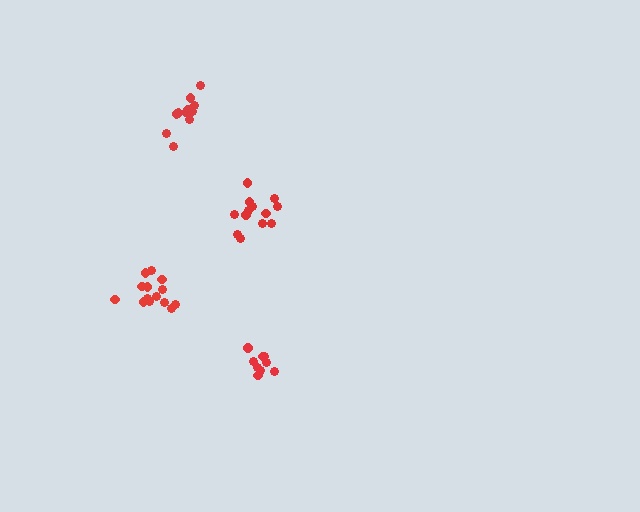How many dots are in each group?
Group 1: 9 dots, Group 2: 13 dots, Group 3: 12 dots, Group 4: 14 dots (48 total).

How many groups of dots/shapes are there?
There are 4 groups.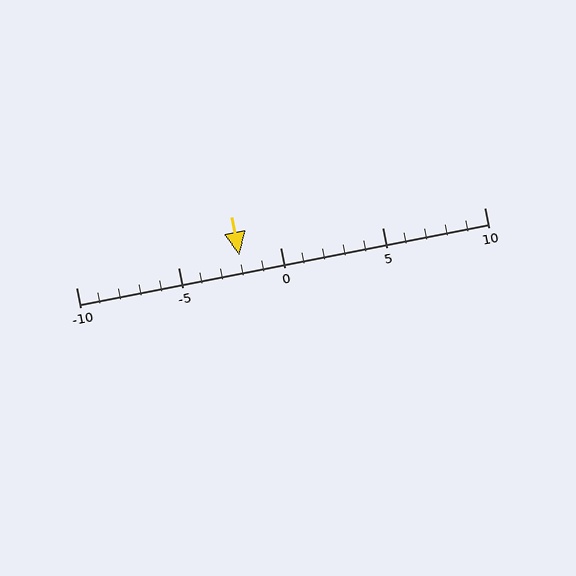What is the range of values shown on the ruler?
The ruler shows values from -10 to 10.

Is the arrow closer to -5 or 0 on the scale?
The arrow is closer to 0.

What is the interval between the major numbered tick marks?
The major tick marks are spaced 5 units apart.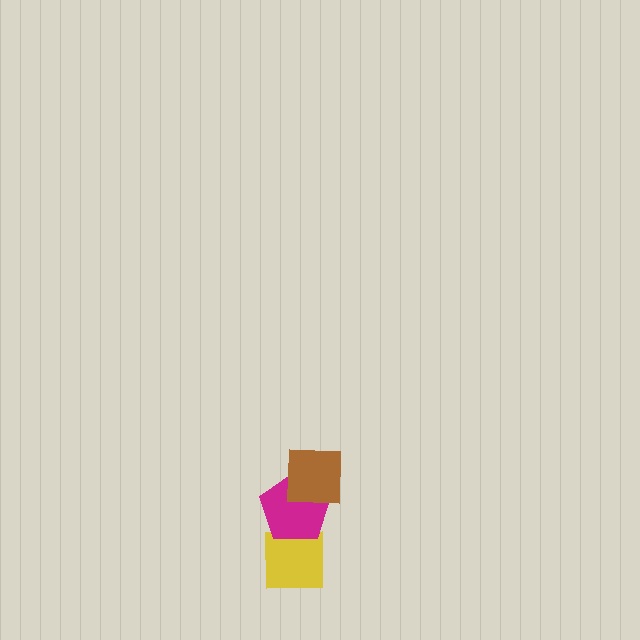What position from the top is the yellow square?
The yellow square is 3rd from the top.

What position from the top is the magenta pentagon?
The magenta pentagon is 2nd from the top.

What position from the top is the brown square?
The brown square is 1st from the top.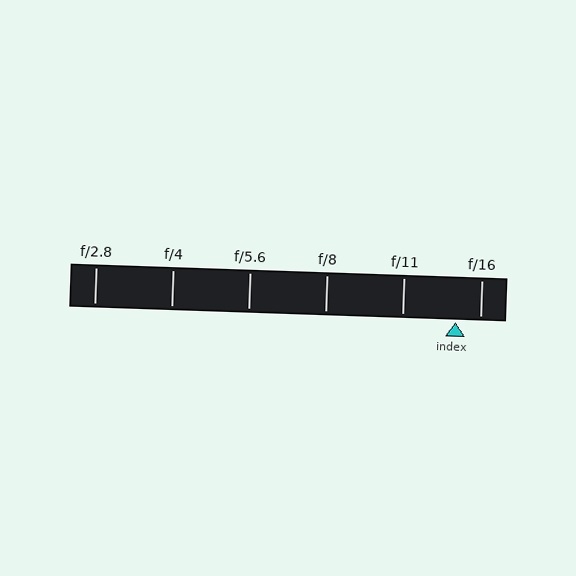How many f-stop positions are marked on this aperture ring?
There are 6 f-stop positions marked.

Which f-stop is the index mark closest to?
The index mark is closest to f/16.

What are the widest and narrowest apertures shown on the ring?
The widest aperture shown is f/2.8 and the narrowest is f/16.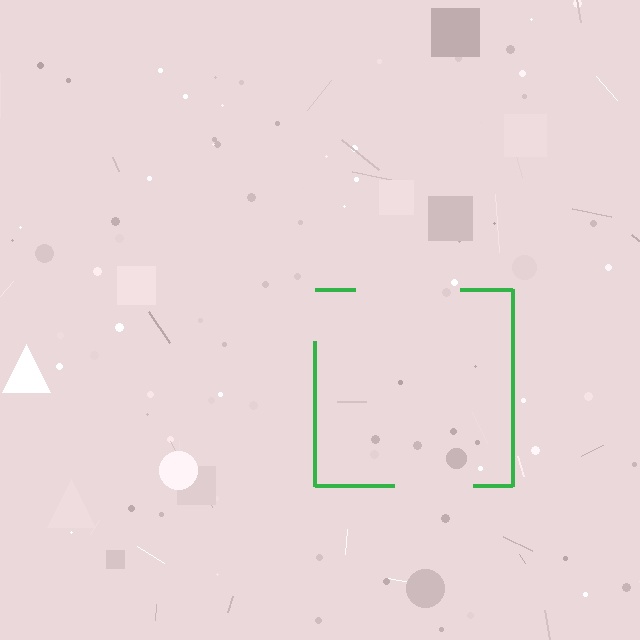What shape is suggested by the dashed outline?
The dashed outline suggests a square.